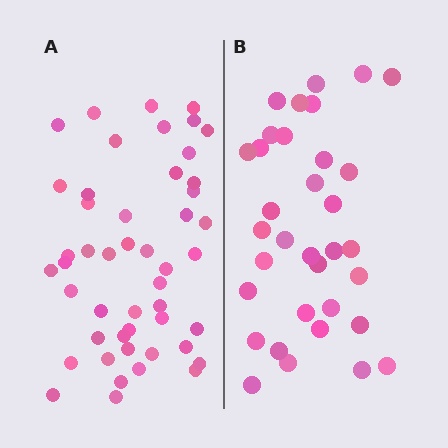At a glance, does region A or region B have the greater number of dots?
Region A (the left region) has more dots.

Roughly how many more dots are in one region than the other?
Region A has approximately 15 more dots than region B.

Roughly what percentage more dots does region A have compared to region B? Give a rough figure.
About 40% more.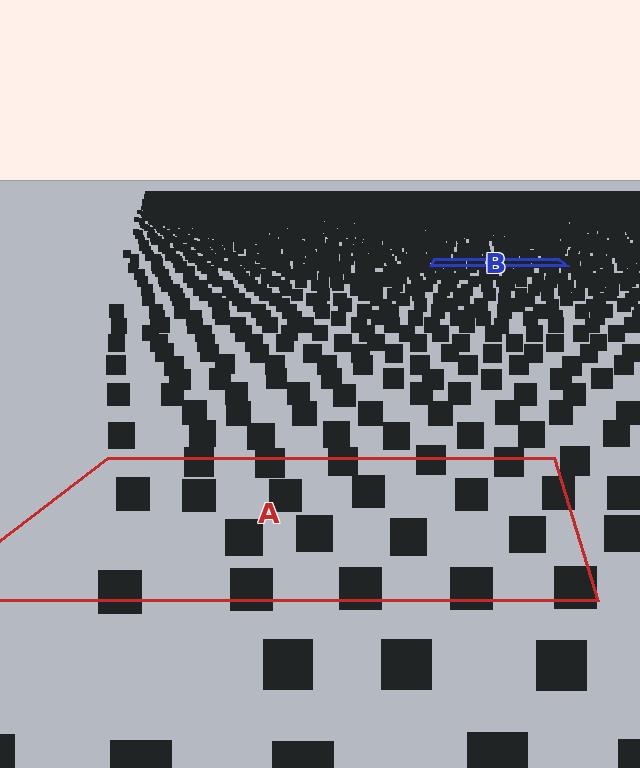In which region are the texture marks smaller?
The texture marks are smaller in region B, because it is farther away.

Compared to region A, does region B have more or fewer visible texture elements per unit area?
Region B has more texture elements per unit area — they are packed more densely because it is farther away.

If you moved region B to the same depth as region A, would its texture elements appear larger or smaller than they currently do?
They would appear larger. At a closer depth, the same texture elements are projected at a bigger on-screen size.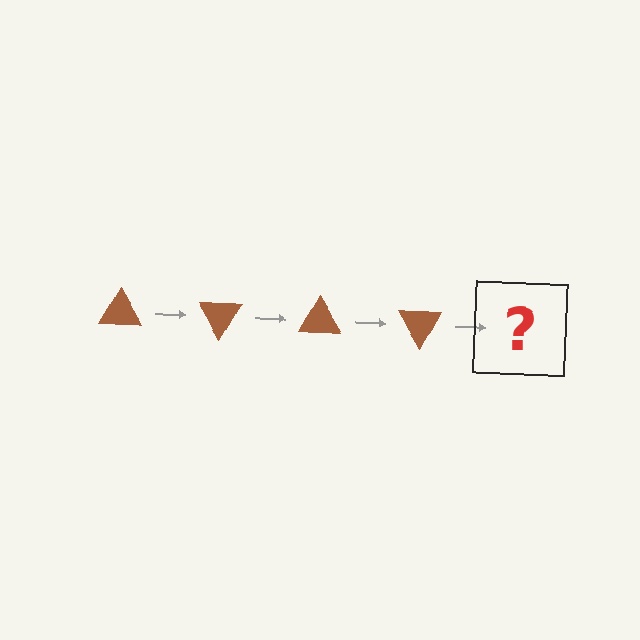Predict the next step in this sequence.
The next step is a brown triangle rotated 240 degrees.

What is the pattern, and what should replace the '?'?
The pattern is that the triangle rotates 60 degrees each step. The '?' should be a brown triangle rotated 240 degrees.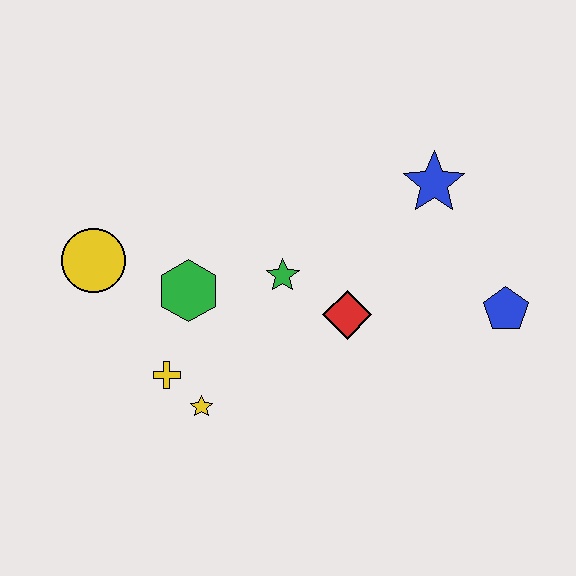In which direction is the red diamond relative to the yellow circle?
The red diamond is to the right of the yellow circle.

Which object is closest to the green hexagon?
The yellow cross is closest to the green hexagon.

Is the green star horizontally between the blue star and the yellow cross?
Yes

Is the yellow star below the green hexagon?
Yes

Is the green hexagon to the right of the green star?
No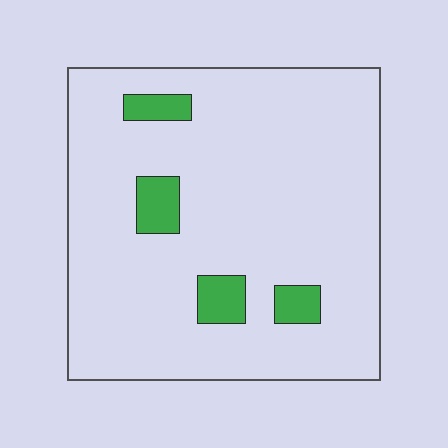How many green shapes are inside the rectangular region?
4.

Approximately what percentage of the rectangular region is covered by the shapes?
Approximately 10%.